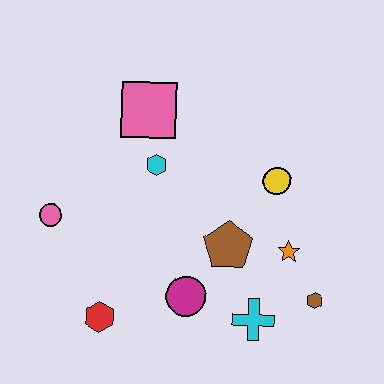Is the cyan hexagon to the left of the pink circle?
No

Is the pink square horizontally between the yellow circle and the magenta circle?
No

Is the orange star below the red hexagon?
No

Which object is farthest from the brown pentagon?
The pink circle is farthest from the brown pentagon.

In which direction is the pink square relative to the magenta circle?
The pink square is above the magenta circle.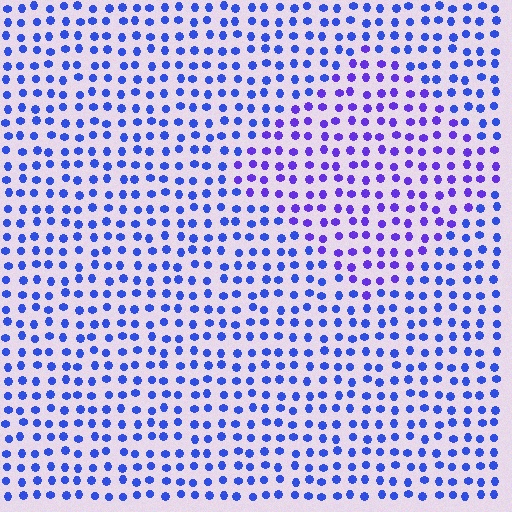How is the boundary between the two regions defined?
The boundary is defined purely by a slight shift in hue (about 29 degrees). Spacing, size, and orientation are identical on both sides.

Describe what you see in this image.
The image is filled with small blue elements in a uniform arrangement. A diamond-shaped region is visible where the elements are tinted to a slightly different hue, forming a subtle color boundary.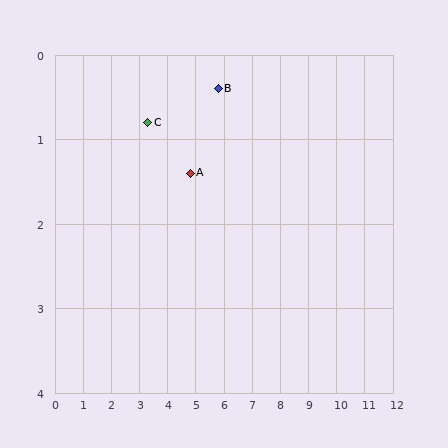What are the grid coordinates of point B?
Point B is at approximately (5.8, 0.4).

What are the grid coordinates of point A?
Point A is at approximately (4.8, 1.4).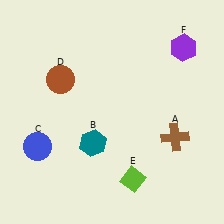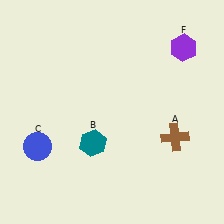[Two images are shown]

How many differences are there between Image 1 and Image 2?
There are 2 differences between the two images.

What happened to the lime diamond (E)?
The lime diamond (E) was removed in Image 2. It was in the bottom-right area of Image 1.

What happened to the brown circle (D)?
The brown circle (D) was removed in Image 2. It was in the top-left area of Image 1.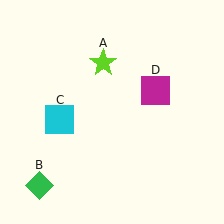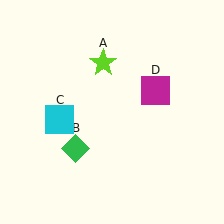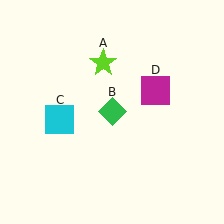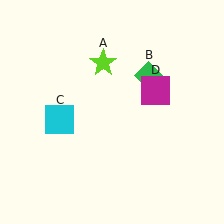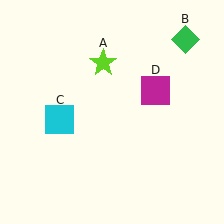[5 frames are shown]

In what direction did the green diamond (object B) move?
The green diamond (object B) moved up and to the right.